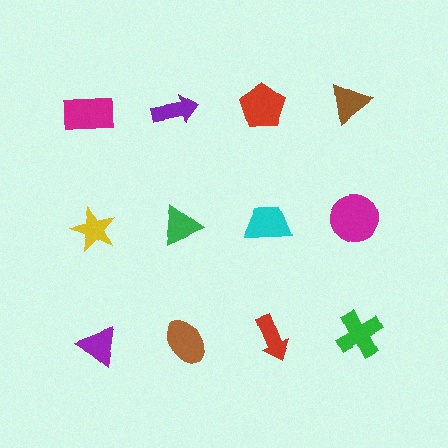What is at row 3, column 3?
A red arrow.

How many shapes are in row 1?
4 shapes.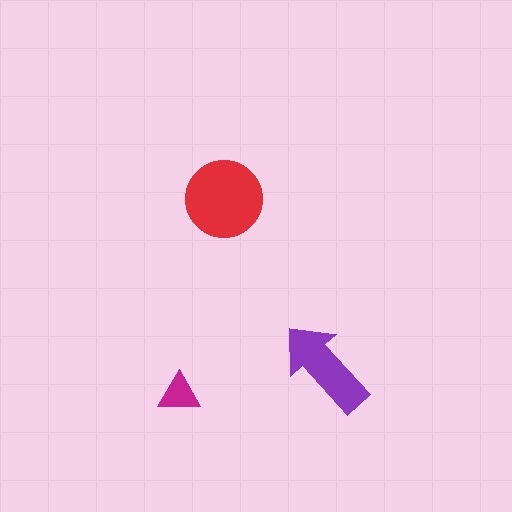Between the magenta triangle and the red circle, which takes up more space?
The red circle.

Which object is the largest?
The red circle.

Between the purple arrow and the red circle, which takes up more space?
The red circle.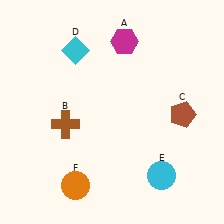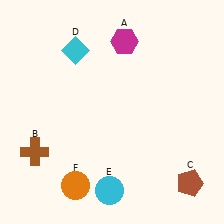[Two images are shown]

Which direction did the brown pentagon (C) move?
The brown pentagon (C) moved down.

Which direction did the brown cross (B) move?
The brown cross (B) moved left.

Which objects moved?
The objects that moved are: the brown cross (B), the brown pentagon (C), the cyan circle (E).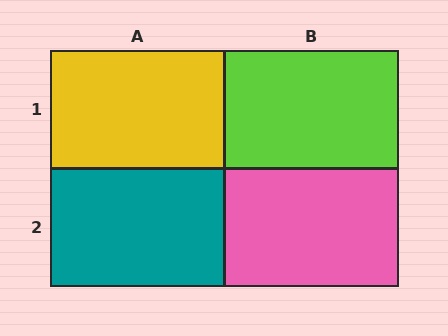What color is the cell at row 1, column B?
Lime.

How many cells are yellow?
1 cell is yellow.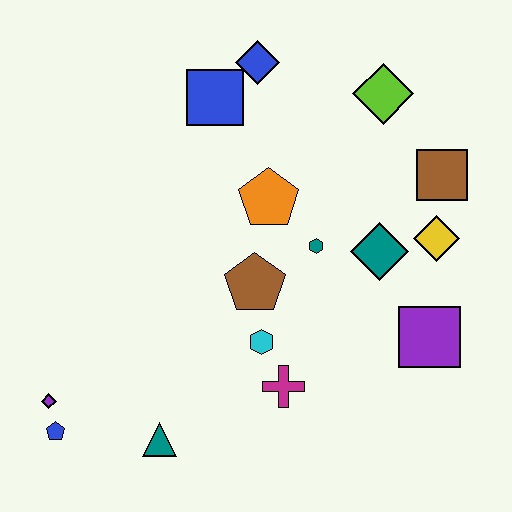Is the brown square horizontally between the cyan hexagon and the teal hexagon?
No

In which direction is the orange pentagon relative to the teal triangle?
The orange pentagon is above the teal triangle.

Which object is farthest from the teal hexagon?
The blue pentagon is farthest from the teal hexagon.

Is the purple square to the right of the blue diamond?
Yes